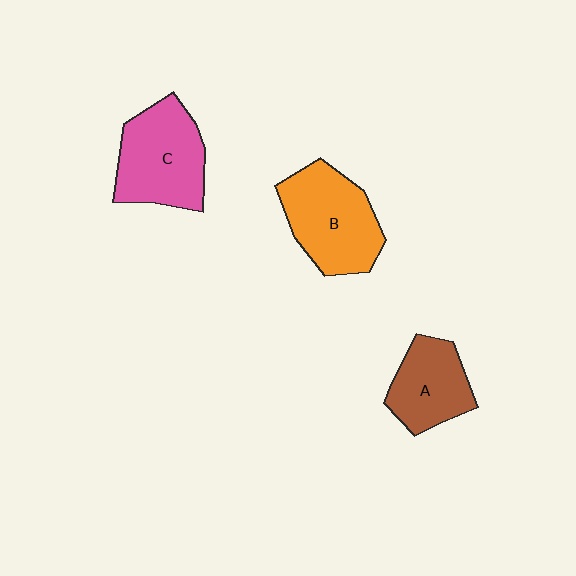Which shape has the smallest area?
Shape A (brown).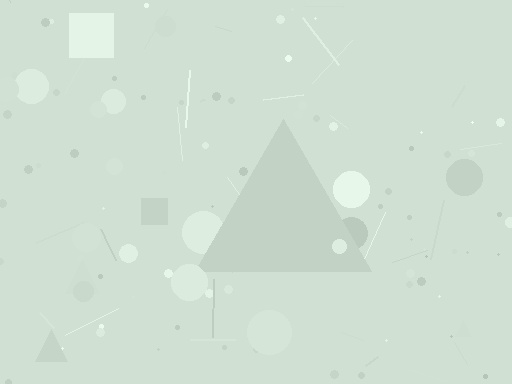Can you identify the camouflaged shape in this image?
The camouflaged shape is a triangle.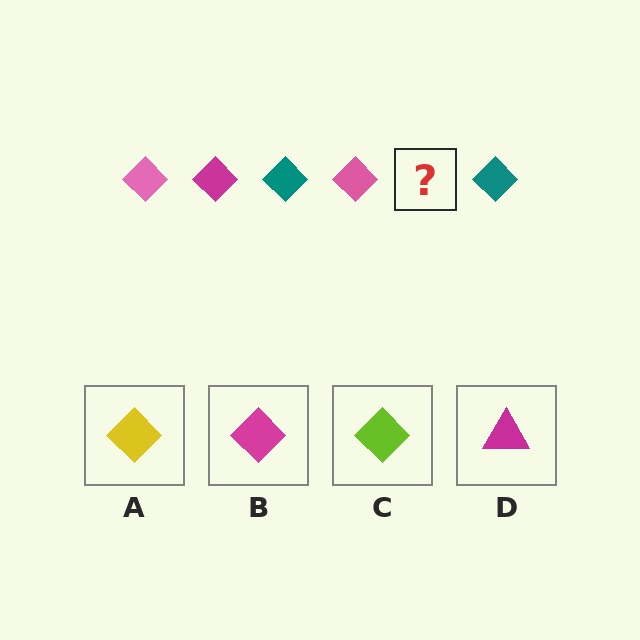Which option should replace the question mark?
Option B.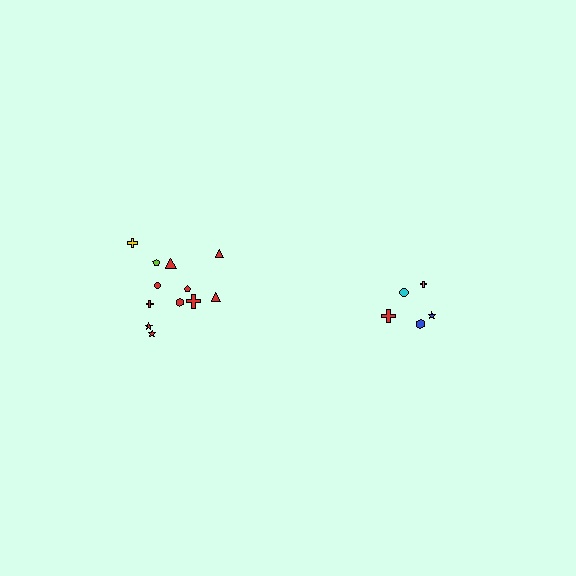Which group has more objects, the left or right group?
The left group.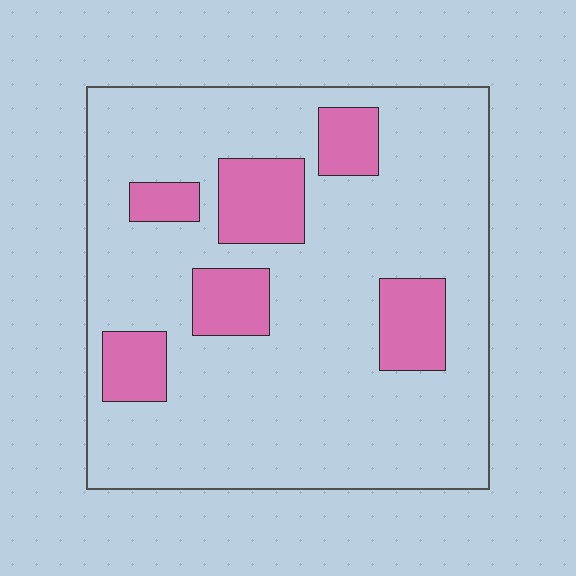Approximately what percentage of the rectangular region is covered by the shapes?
Approximately 20%.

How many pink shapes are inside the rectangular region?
6.